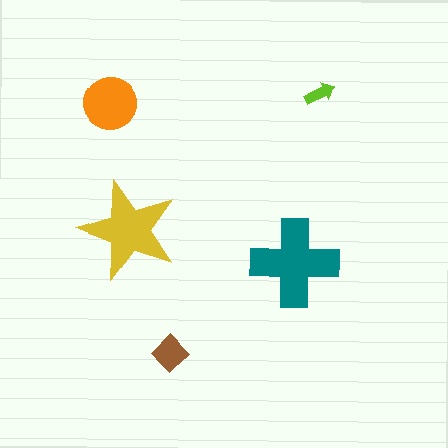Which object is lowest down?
The brown diamond is bottommost.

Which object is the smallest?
The lime arrow.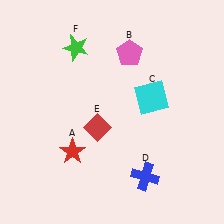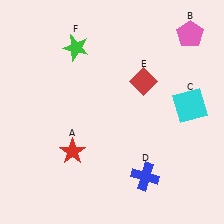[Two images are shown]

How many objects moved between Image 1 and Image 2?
3 objects moved between the two images.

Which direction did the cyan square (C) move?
The cyan square (C) moved right.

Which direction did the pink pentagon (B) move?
The pink pentagon (B) moved right.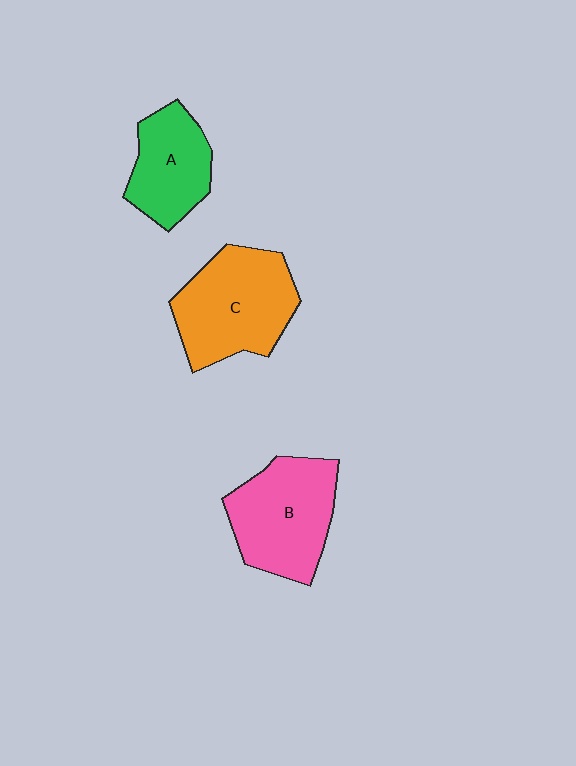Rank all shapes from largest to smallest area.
From largest to smallest: C (orange), B (pink), A (green).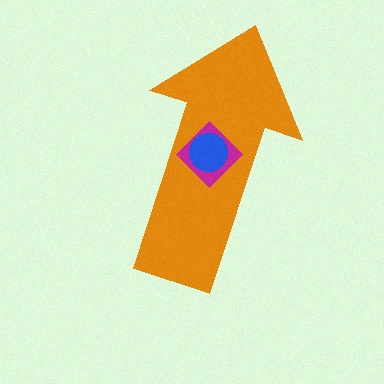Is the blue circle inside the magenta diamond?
Yes.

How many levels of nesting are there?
3.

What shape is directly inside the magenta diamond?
The blue circle.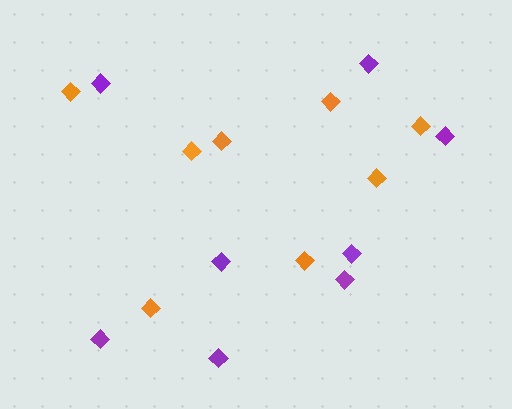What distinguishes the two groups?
There are 2 groups: one group of purple diamonds (8) and one group of orange diamonds (8).